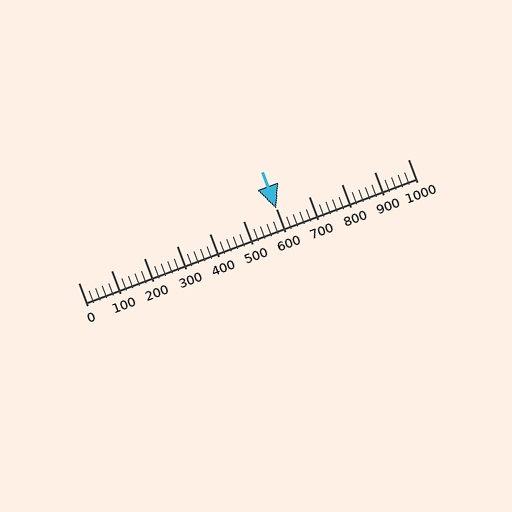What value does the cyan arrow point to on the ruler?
The cyan arrow points to approximately 600.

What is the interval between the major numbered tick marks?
The major tick marks are spaced 100 units apart.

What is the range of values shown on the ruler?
The ruler shows values from 0 to 1000.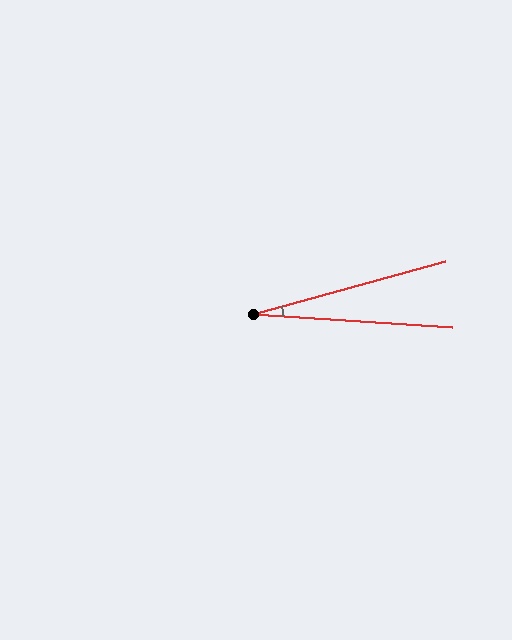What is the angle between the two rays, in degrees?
Approximately 19 degrees.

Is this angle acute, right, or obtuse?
It is acute.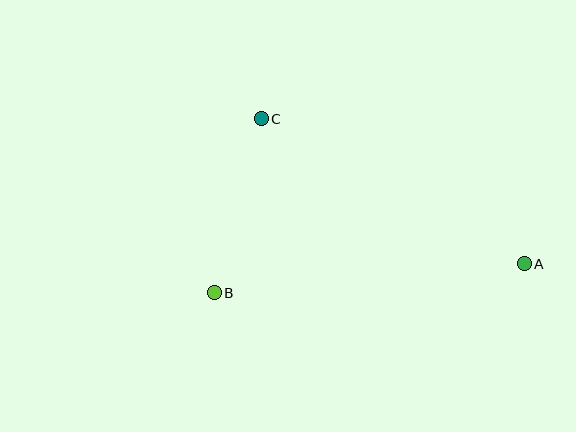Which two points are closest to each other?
Points B and C are closest to each other.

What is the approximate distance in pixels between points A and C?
The distance between A and C is approximately 300 pixels.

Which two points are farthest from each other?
Points A and B are farthest from each other.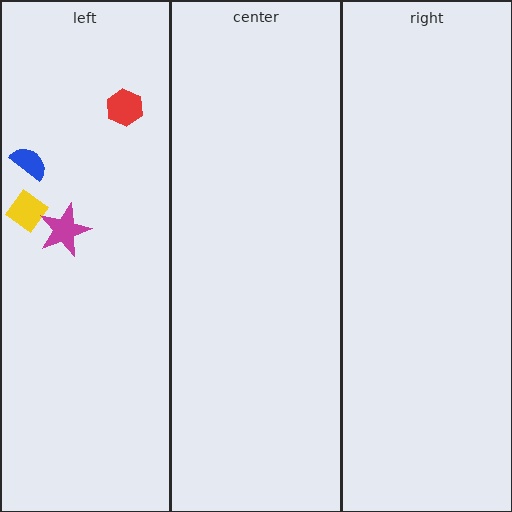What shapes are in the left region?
The yellow diamond, the blue semicircle, the magenta star, the red hexagon.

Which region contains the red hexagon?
The left region.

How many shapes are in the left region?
4.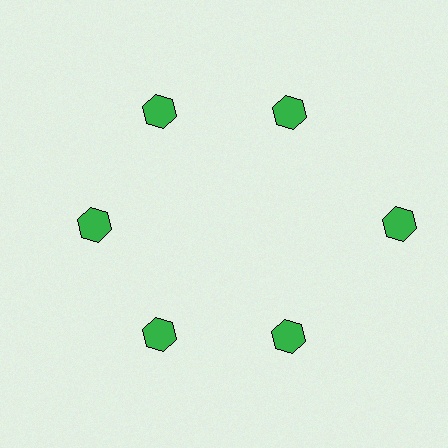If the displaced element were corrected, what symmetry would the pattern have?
It would have 6-fold rotational symmetry — the pattern would map onto itself every 60 degrees.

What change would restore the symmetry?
The symmetry would be restored by moving it inward, back onto the ring so that all 6 hexagons sit at equal angles and equal distance from the center.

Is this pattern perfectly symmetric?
No. The 6 green hexagons are arranged in a ring, but one element near the 3 o'clock position is pushed outward from the center, breaking the 6-fold rotational symmetry.